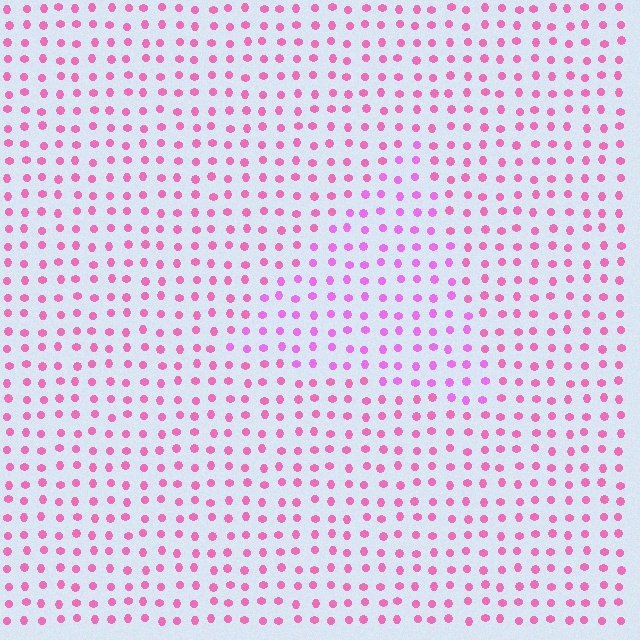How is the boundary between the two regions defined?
The boundary is defined purely by a slight shift in hue (about 27 degrees). Spacing, size, and orientation are identical on both sides.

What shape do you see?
I see a triangle.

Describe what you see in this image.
The image is filled with small pink elements in a uniform arrangement. A triangle-shaped region is visible where the elements are tinted to a slightly different hue, forming a subtle color boundary.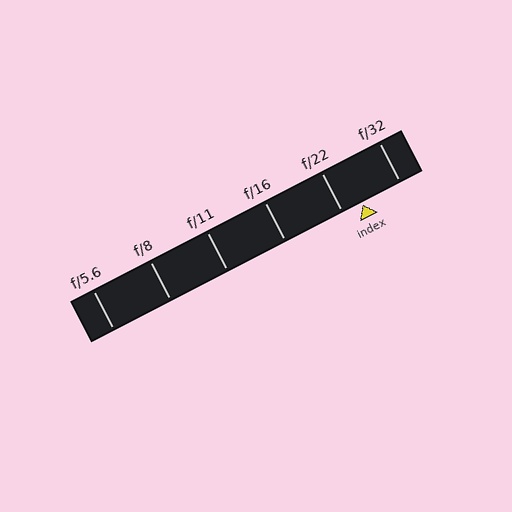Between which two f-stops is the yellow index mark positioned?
The index mark is between f/22 and f/32.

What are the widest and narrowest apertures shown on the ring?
The widest aperture shown is f/5.6 and the narrowest is f/32.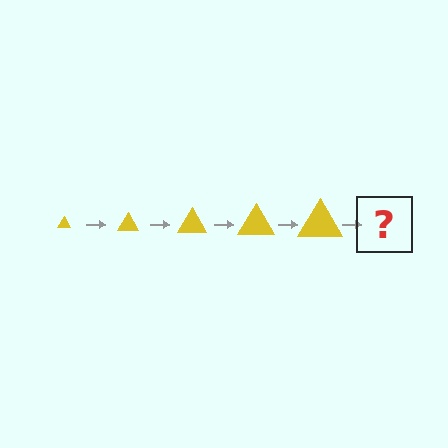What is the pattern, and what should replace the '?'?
The pattern is that the triangle gets progressively larger each step. The '?' should be a yellow triangle, larger than the previous one.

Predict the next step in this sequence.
The next step is a yellow triangle, larger than the previous one.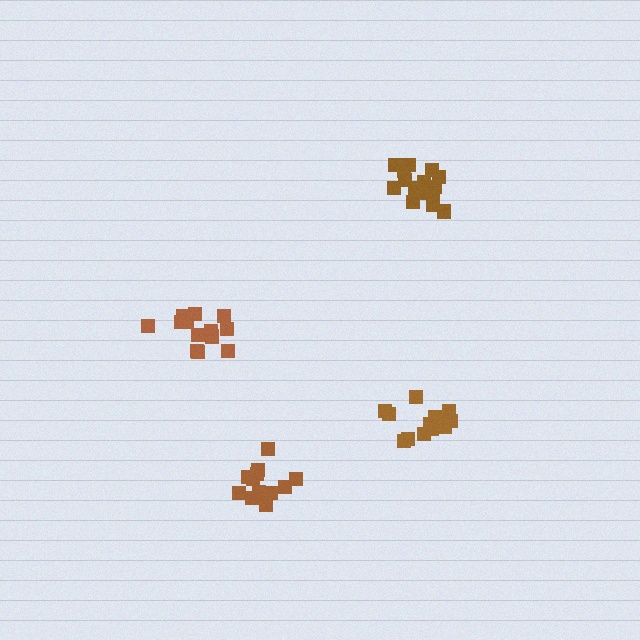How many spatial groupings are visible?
There are 4 spatial groupings.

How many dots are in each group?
Group 1: 15 dots, Group 2: 13 dots, Group 3: 13 dots, Group 4: 12 dots (53 total).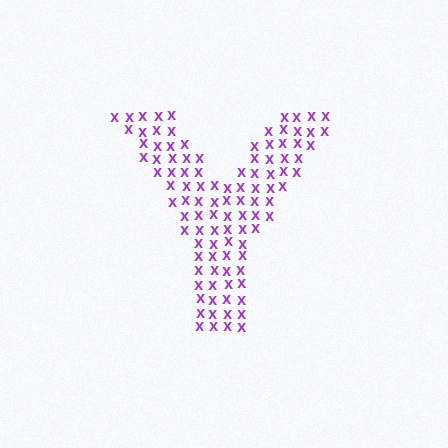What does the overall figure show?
The overall figure shows the letter Y.